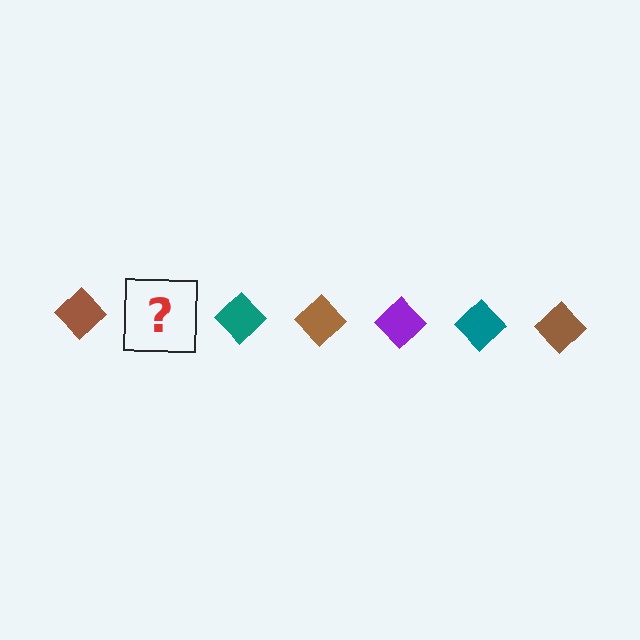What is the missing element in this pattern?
The missing element is a purple diamond.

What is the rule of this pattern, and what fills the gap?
The rule is that the pattern cycles through brown, purple, teal diamonds. The gap should be filled with a purple diamond.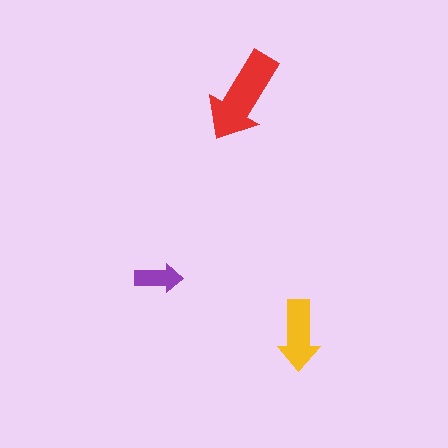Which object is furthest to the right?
The yellow arrow is rightmost.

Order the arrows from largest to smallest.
the red one, the yellow one, the purple one.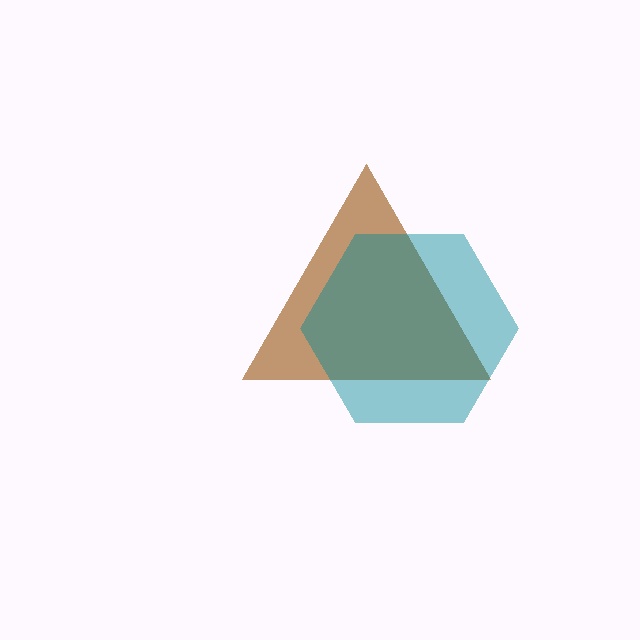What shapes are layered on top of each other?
The layered shapes are: a brown triangle, a teal hexagon.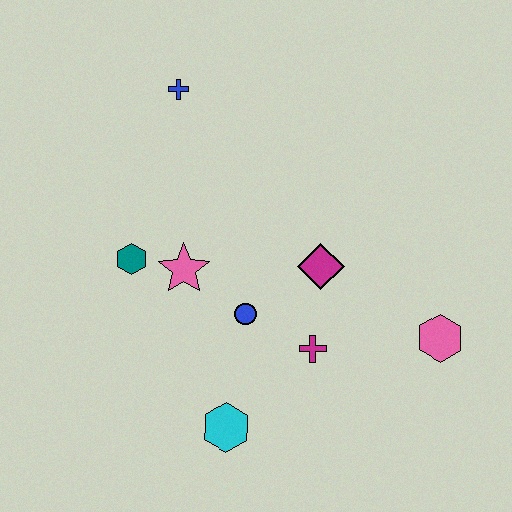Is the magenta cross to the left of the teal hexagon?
No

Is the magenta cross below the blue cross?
Yes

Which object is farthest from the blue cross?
The pink hexagon is farthest from the blue cross.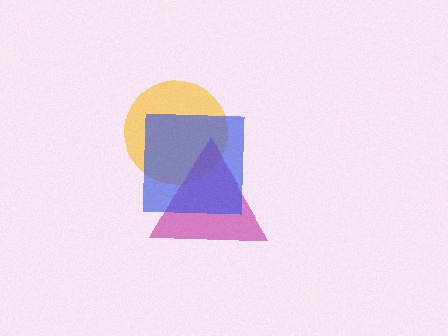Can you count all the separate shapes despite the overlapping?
Yes, there are 3 separate shapes.